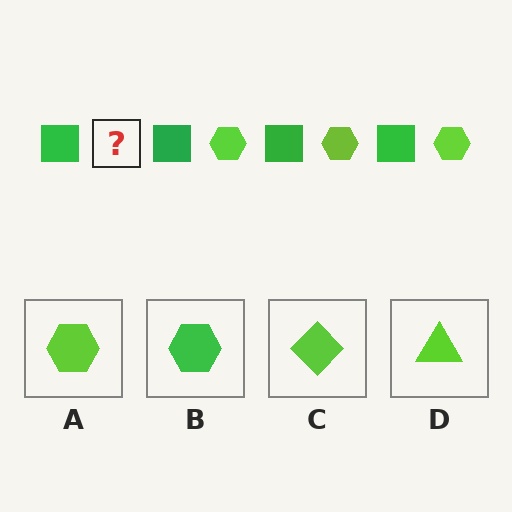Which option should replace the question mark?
Option A.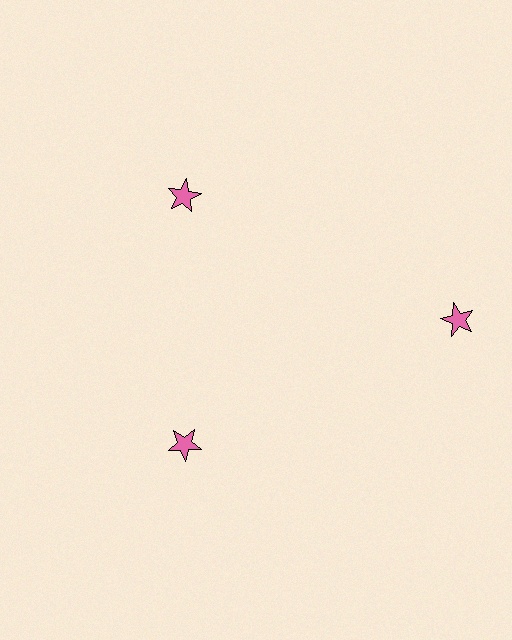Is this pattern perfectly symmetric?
No. The 3 pink stars are arranged in a ring, but one element near the 3 o'clock position is pushed outward from the center, breaking the 3-fold rotational symmetry.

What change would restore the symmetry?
The symmetry would be restored by moving it inward, back onto the ring so that all 3 stars sit at equal angles and equal distance from the center.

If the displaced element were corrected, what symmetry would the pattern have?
It would have 3-fold rotational symmetry — the pattern would map onto itself every 120 degrees.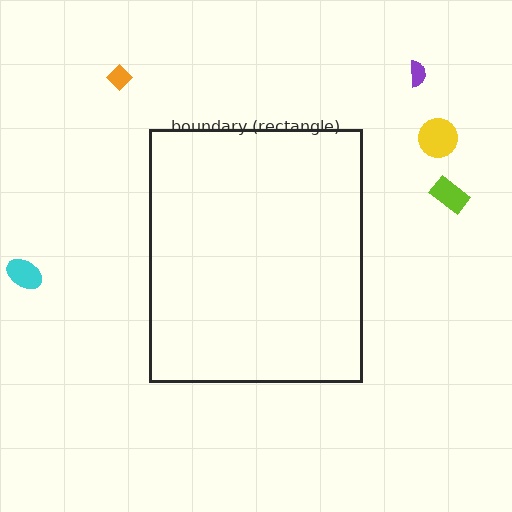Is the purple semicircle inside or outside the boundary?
Outside.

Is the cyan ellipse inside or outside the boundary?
Outside.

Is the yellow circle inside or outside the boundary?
Outside.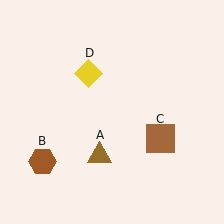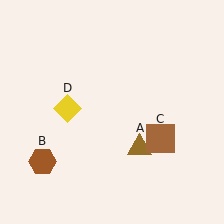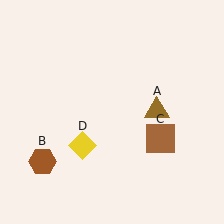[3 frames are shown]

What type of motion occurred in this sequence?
The brown triangle (object A), yellow diamond (object D) rotated counterclockwise around the center of the scene.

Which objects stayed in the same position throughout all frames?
Brown hexagon (object B) and brown square (object C) remained stationary.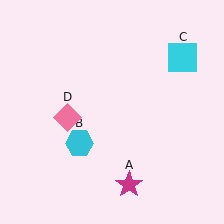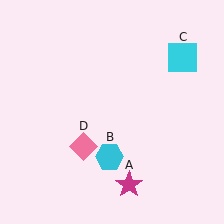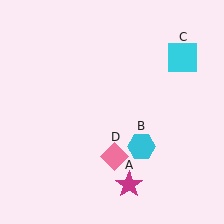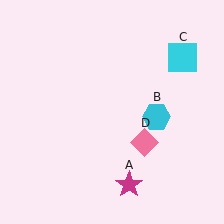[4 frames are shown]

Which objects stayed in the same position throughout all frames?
Magenta star (object A) and cyan square (object C) remained stationary.